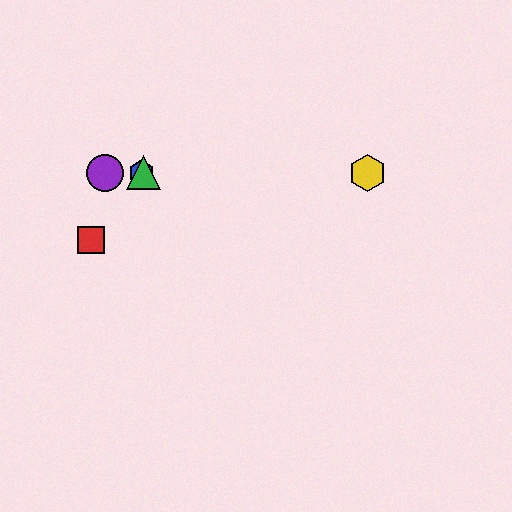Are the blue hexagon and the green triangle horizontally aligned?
Yes, both are at y≈173.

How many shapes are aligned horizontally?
4 shapes (the blue hexagon, the green triangle, the yellow hexagon, the purple circle) are aligned horizontally.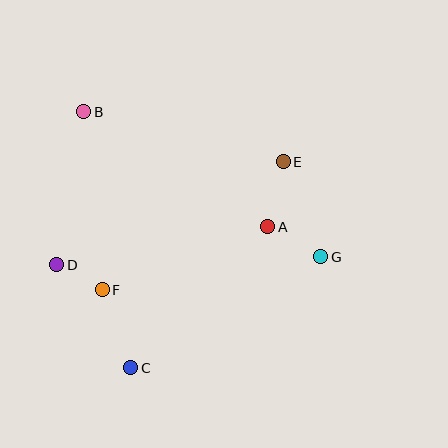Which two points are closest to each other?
Points D and F are closest to each other.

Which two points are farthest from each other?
Points B and G are farthest from each other.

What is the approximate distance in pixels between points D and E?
The distance between D and E is approximately 249 pixels.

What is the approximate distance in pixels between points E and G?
The distance between E and G is approximately 102 pixels.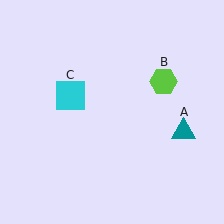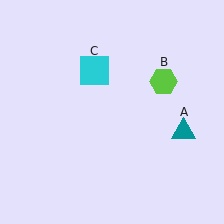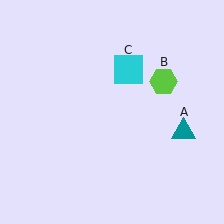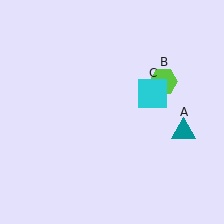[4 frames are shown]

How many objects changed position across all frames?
1 object changed position: cyan square (object C).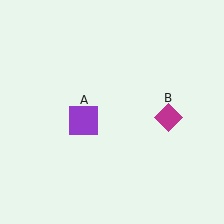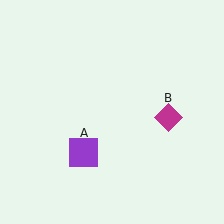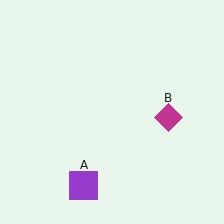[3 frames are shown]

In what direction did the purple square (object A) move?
The purple square (object A) moved down.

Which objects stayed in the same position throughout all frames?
Magenta diamond (object B) remained stationary.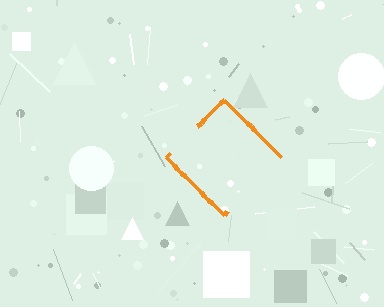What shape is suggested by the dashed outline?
The dashed outline suggests a diamond.